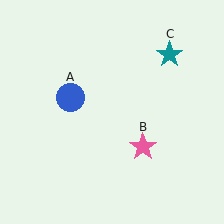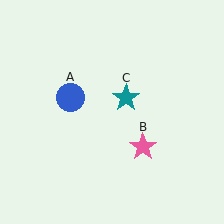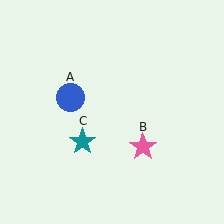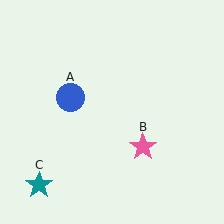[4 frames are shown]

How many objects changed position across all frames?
1 object changed position: teal star (object C).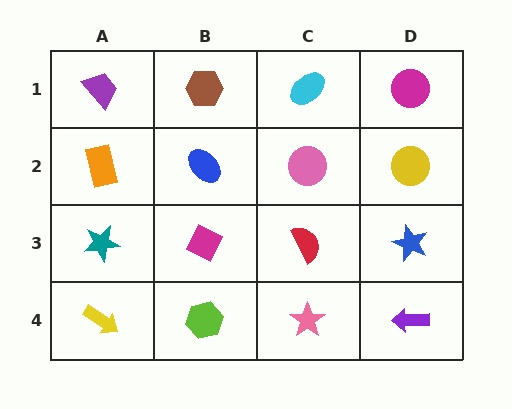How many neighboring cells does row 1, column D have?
2.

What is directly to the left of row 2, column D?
A pink circle.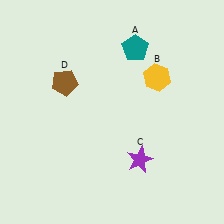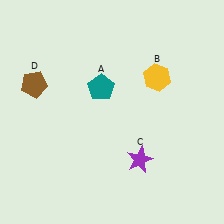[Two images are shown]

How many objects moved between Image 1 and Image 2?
2 objects moved between the two images.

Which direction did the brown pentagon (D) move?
The brown pentagon (D) moved left.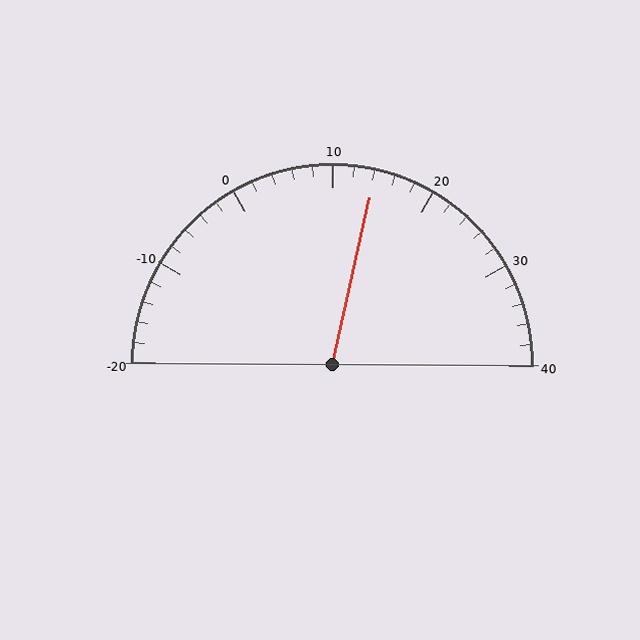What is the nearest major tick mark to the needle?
The nearest major tick mark is 10.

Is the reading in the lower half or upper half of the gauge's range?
The reading is in the upper half of the range (-20 to 40).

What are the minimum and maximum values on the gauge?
The gauge ranges from -20 to 40.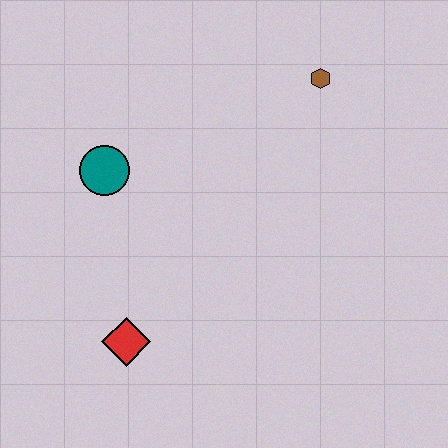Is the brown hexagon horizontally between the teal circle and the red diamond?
No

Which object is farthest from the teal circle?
The brown hexagon is farthest from the teal circle.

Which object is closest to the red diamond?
The teal circle is closest to the red diamond.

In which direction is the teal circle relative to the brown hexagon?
The teal circle is to the left of the brown hexagon.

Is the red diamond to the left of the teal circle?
No